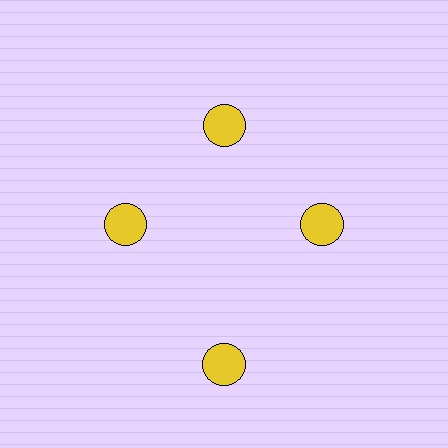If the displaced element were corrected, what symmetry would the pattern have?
It would have 4-fold rotational symmetry — the pattern would map onto itself every 90 degrees.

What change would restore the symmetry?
The symmetry would be restored by moving it inward, back onto the ring so that all 4 circles sit at equal angles and equal distance from the center.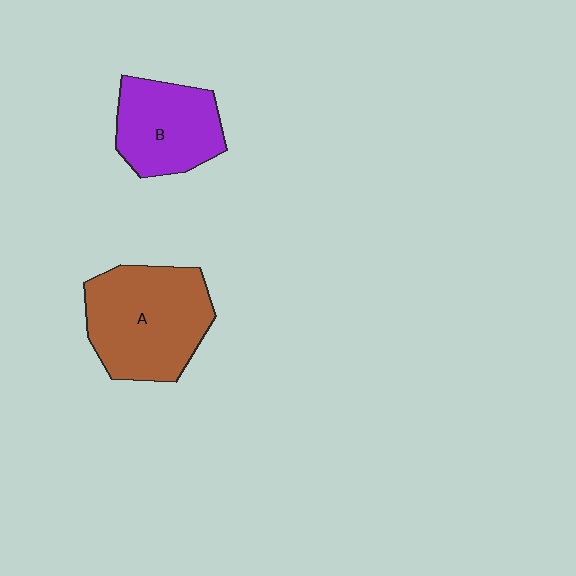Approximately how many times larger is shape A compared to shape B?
Approximately 1.4 times.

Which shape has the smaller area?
Shape B (purple).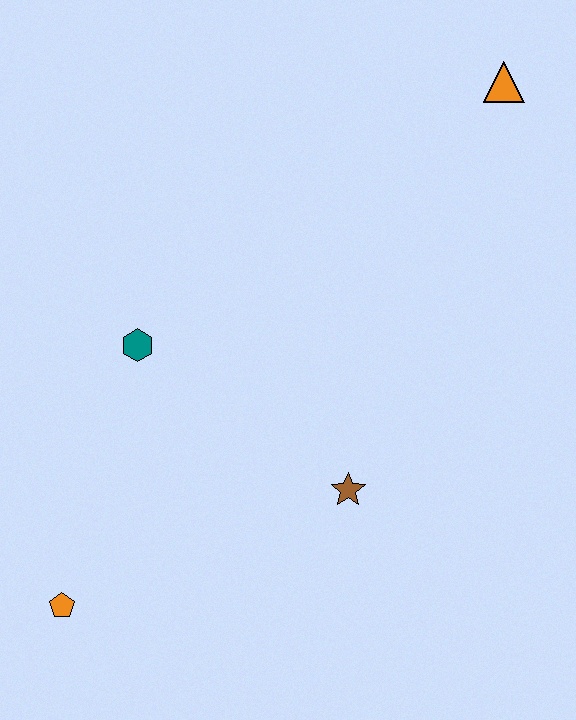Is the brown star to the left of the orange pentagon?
No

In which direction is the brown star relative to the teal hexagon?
The brown star is to the right of the teal hexagon.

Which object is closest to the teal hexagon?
The brown star is closest to the teal hexagon.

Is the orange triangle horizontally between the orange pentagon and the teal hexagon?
No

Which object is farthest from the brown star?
The orange triangle is farthest from the brown star.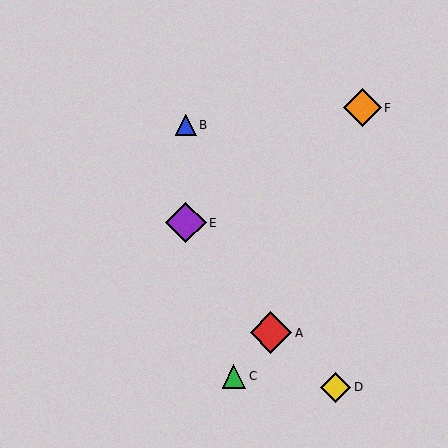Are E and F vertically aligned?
No, E is at x≈186 and F is at x≈362.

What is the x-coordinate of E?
Object E is at x≈186.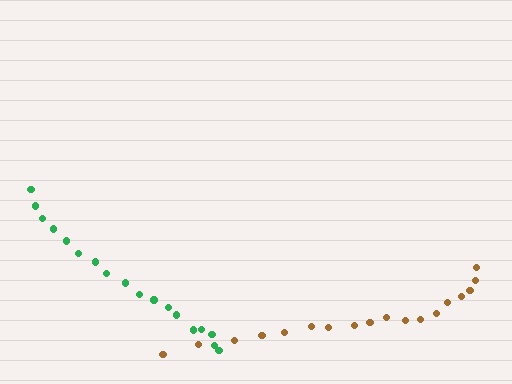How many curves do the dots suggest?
There are 2 distinct paths.